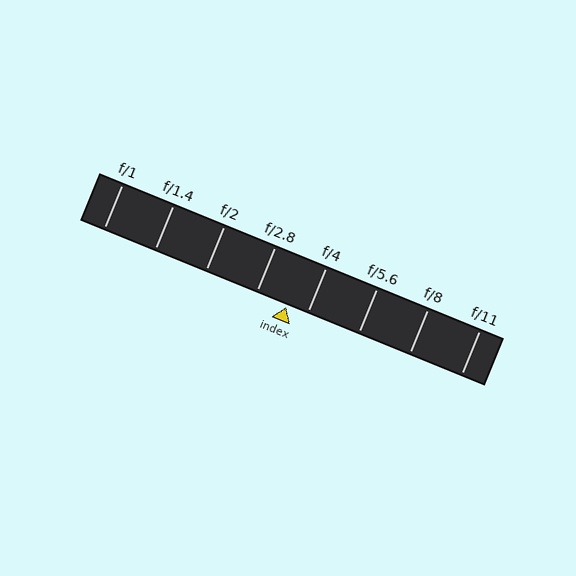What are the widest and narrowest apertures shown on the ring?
The widest aperture shown is f/1 and the narrowest is f/11.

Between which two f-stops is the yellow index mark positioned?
The index mark is between f/2.8 and f/4.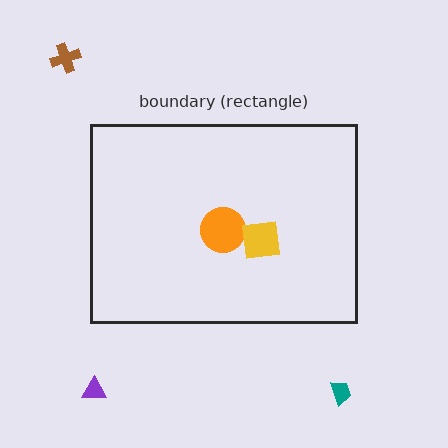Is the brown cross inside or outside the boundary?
Outside.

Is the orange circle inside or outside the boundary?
Inside.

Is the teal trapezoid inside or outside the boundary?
Outside.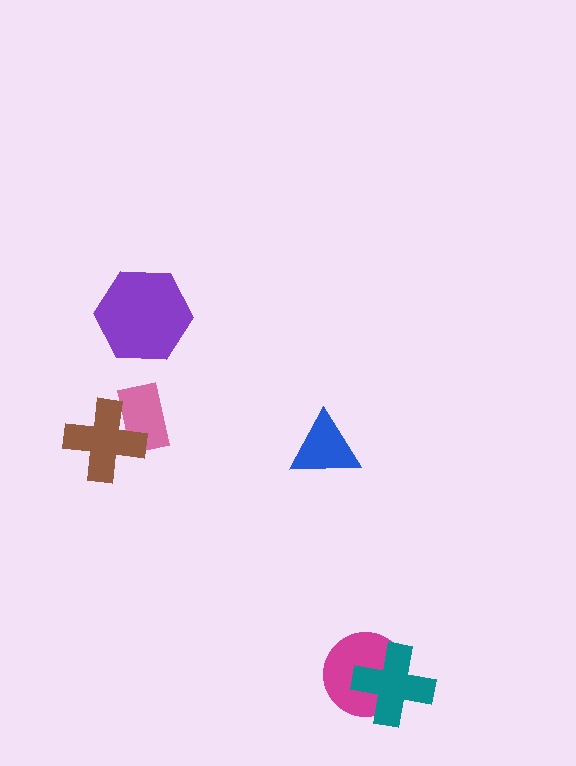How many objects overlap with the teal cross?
1 object overlaps with the teal cross.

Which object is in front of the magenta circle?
The teal cross is in front of the magenta circle.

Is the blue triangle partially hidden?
No, no other shape covers it.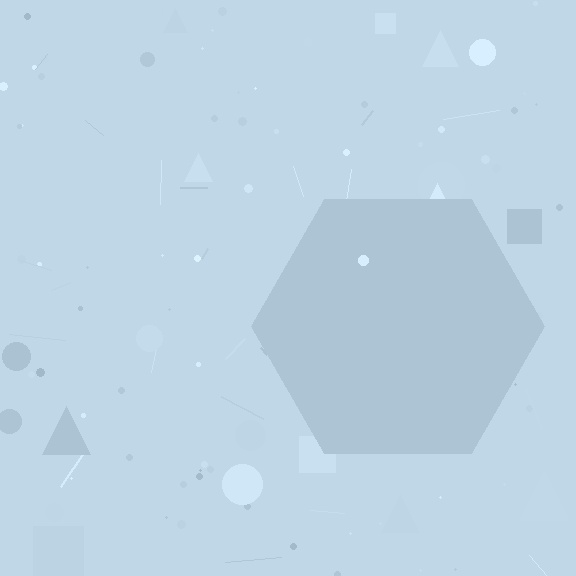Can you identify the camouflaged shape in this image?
The camouflaged shape is a hexagon.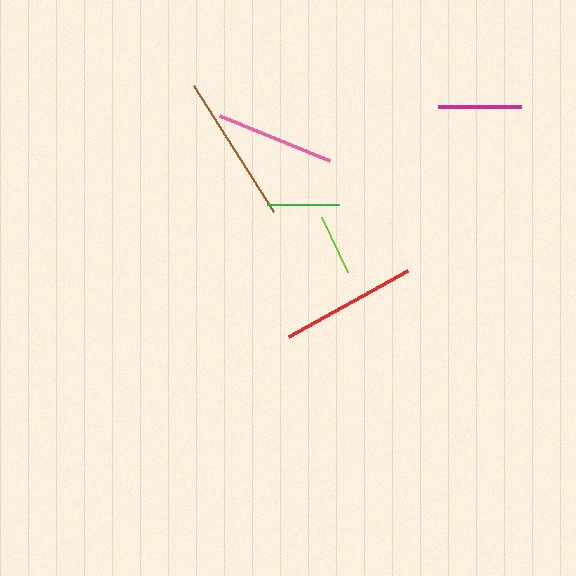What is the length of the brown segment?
The brown segment is approximately 150 pixels long.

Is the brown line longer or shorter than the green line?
The brown line is longer than the green line.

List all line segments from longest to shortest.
From longest to shortest: brown, red, pink, magenta, green, lime.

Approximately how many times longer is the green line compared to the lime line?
The green line is approximately 1.2 times the length of the lime line.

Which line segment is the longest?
The brown line is the longest at approximately 150 pixels.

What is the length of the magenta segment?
The magenta segment is approximately 83 pixels long.